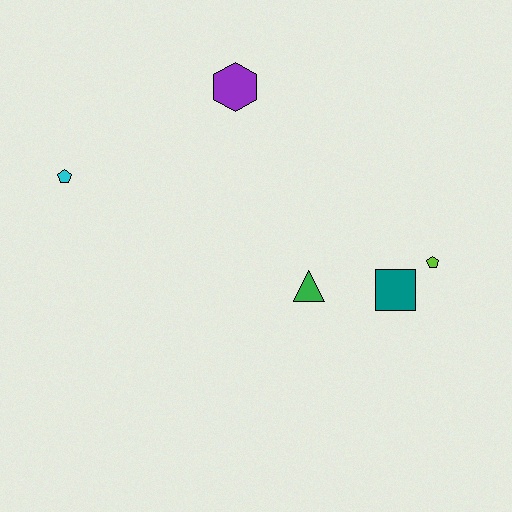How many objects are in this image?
There are 5 objects.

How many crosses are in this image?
There are no crosses.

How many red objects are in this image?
There are no red objects.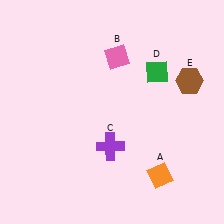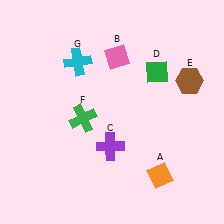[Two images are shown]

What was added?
A green cross (F), a cyan cross (G) were added in Image 2.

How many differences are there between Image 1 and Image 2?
There are 2 differences between the two images.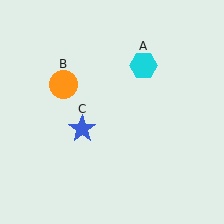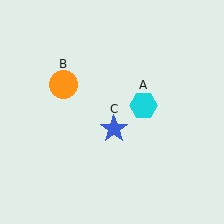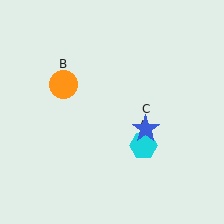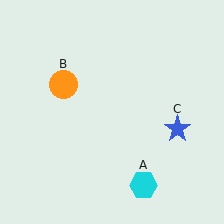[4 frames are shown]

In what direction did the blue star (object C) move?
The blue star (object C) moved right.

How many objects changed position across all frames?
2 objects changed position: cyan hexagon (object A), blue star (object C).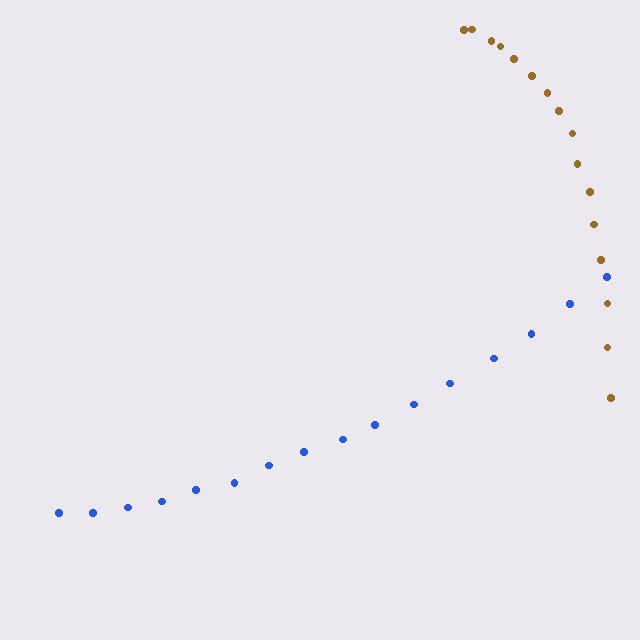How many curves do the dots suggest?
There are 2 distinct paths.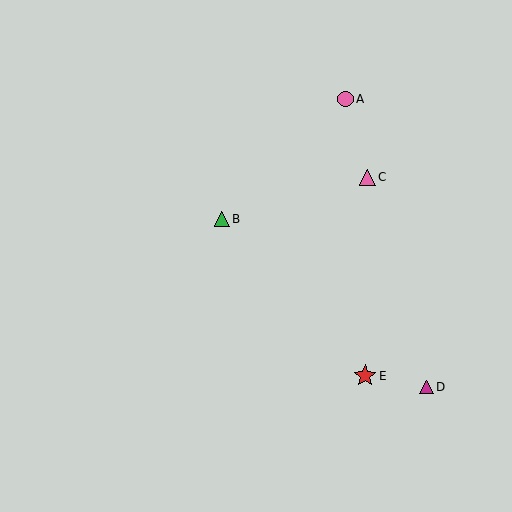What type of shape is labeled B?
Shape B is a green triangle.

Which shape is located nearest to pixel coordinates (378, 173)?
The pink triangle (labeled C) at (367, 177) is nearest to that location.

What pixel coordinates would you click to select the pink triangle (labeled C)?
Click at (367, 177) to select the pink triangle C.